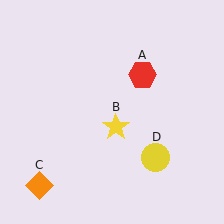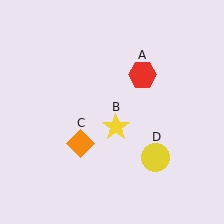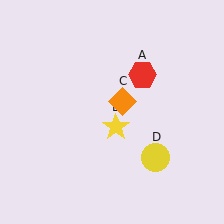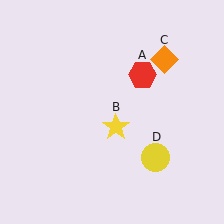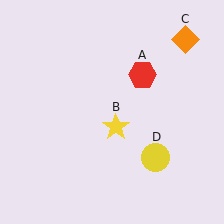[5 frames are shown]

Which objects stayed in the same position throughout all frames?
Red hexagon (object A) and yellow star (object B) and yellow circle (object D) remained stationary.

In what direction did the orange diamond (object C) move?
The orange diamond (object C) moved up and to the right.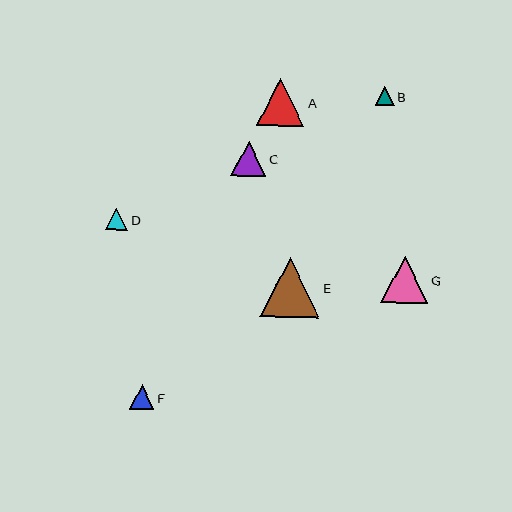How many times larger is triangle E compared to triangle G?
Triangle E is approximately 1.3 times the size of triangle G.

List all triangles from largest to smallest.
From largest to smallest: E, A, G, C, F, D, B.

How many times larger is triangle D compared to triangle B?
Triangle D is approximately 1.1 times the size of triangle B.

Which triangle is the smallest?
Triangle B is the smallest with a size of approximately 19 pixels.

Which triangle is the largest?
Triangle E is the largest with a size of approximately 59 pixels.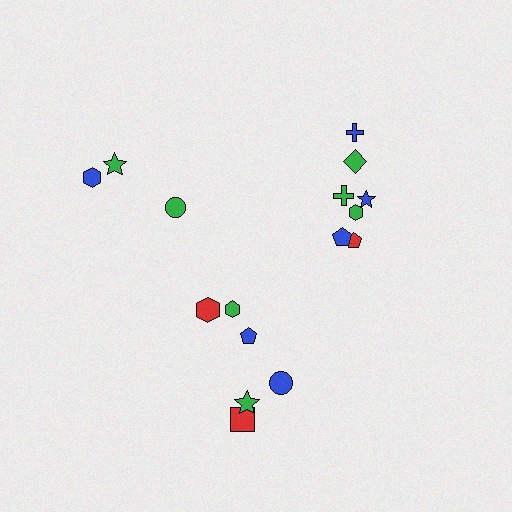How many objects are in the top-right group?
There are 7 objects.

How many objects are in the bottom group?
There are 6 objects.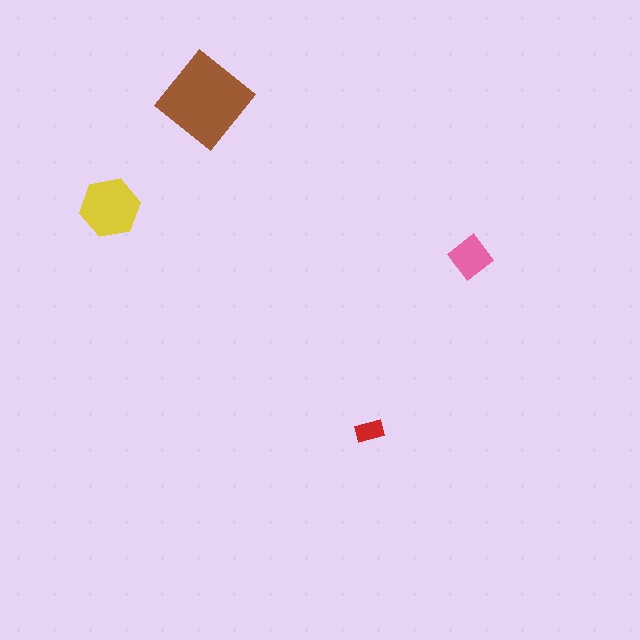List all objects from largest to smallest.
The brown diamond, the yellow hexagon, the pink diamond, the red rectangle.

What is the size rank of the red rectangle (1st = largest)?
4th.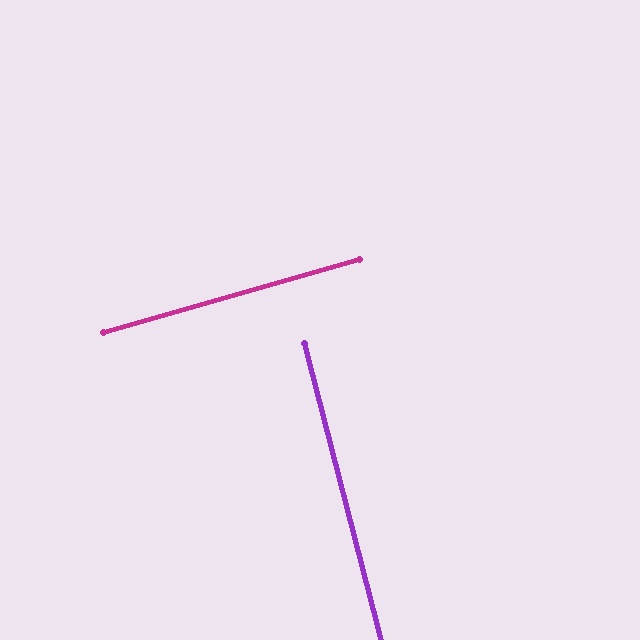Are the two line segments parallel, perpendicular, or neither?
Perpendicular — they meet at approximately 89°.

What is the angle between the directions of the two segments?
Approximately 89 degrees.